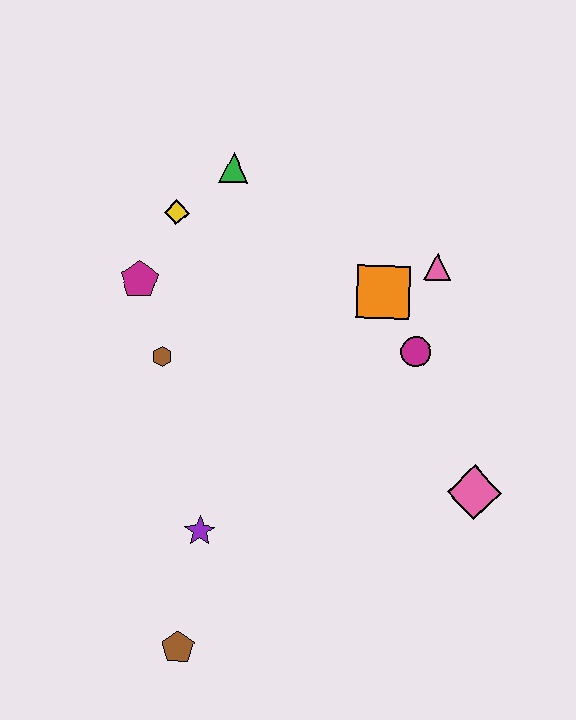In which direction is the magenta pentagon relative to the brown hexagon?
The magenta pentagon is above the brown hexagon.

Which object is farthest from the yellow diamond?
The brown pentagon is farthest from the yellow diamond.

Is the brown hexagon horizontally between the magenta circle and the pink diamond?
No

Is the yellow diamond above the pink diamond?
Yes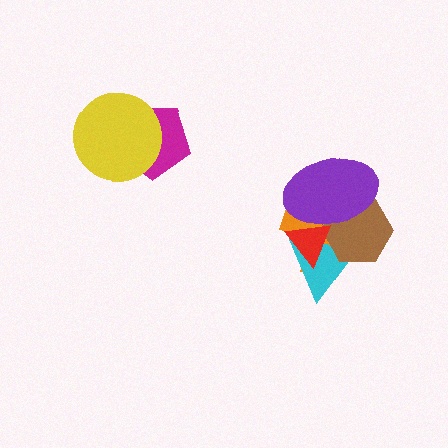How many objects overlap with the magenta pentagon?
1 object overlaps with the magenta pentagon.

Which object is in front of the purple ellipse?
The red triangle is in front of the purple ellipse.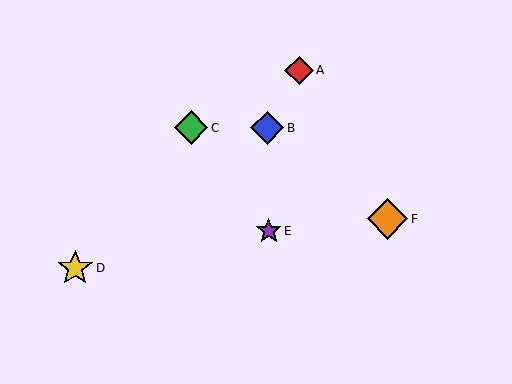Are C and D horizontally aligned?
No, C is at y≈128 and D is at y≈268.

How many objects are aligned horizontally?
2 objects (B, C) are aligned horizontally.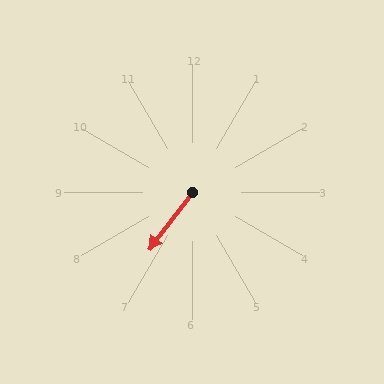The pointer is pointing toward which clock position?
Roughly 7 o'clock.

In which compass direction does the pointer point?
Southwest.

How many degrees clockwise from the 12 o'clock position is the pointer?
Approximately 217 degrees.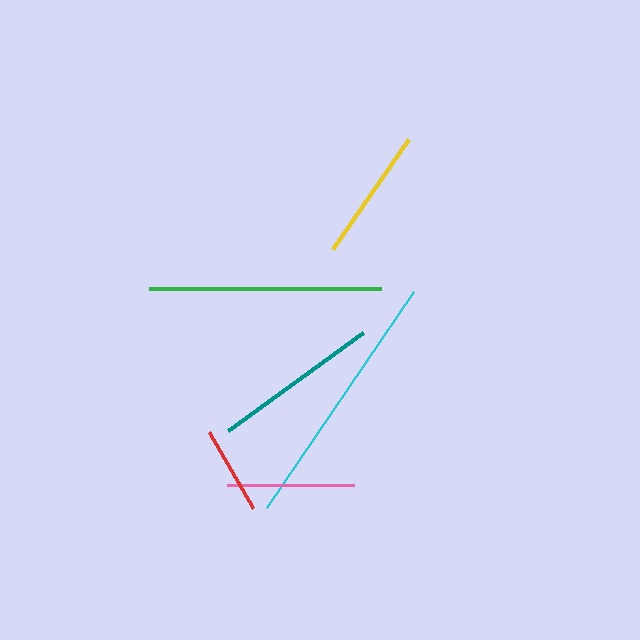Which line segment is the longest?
The cyan line is the longest at approximately 261 pixels.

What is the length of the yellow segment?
The yellow segment is approximately 134 pixels long.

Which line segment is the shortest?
The red line is the shortest at approximately 88 pixels.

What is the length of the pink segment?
The pink segment is approximately 127 pixels long.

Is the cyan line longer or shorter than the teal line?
The cyan line is longer than the teal line.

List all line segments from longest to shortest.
From longest to shortest: cyan, green, teal, yellow, pink, red.